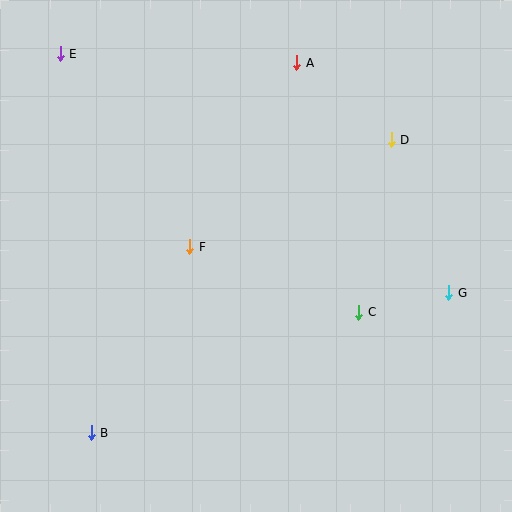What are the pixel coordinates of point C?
Point C is at (359, 312).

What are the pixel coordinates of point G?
Point G is at (449, 293).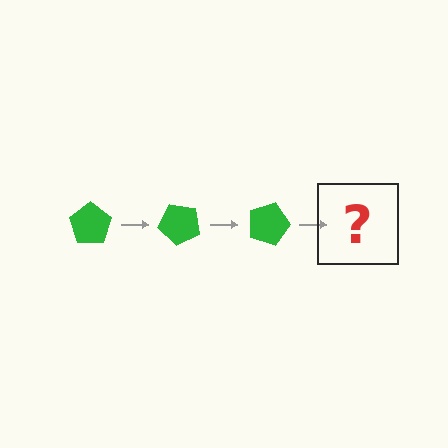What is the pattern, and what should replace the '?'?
The pattern is that the pentagon rotates 45 degrees each step. The '?' should be a green pentagon rotated 135 degrees.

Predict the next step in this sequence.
The next step is a green pentagon rotated 135 degrees.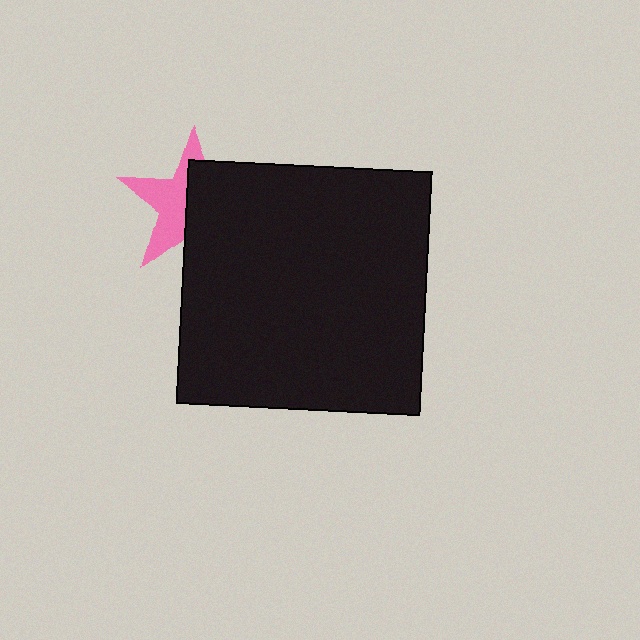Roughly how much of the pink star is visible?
About half of it is visible (roughly 47%).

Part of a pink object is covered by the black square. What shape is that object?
It is a star.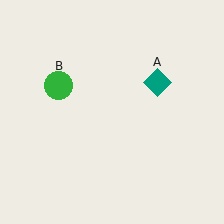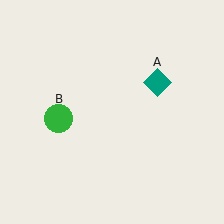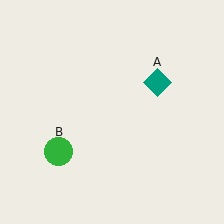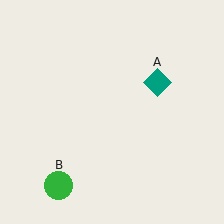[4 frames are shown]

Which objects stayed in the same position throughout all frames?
Teal diamond (object A) remained stationary.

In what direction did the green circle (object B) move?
The green circle (object B) moved down.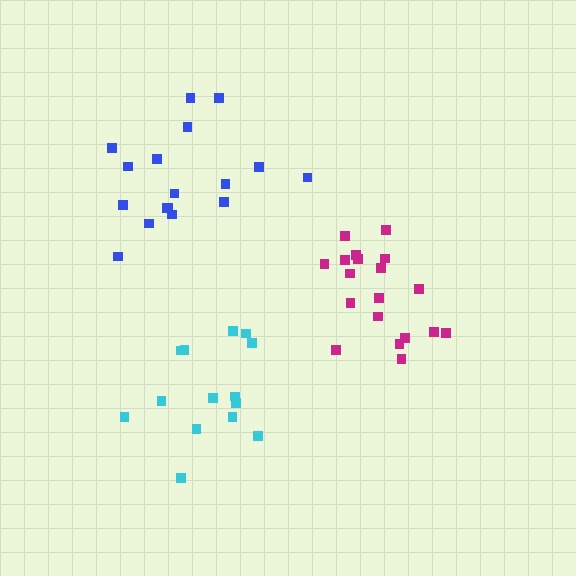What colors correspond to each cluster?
The clusters are colored: cyan, blue, magenta.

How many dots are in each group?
Group 1: 14 dots, Group 2: 17 dots, Group 3: 19 dots (50 total).